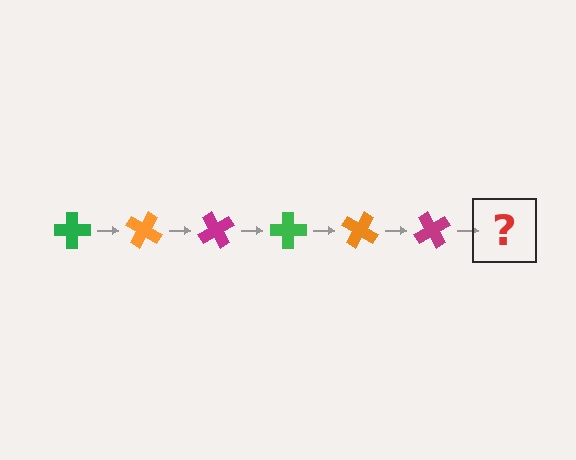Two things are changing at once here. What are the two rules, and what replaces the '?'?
The two rules are that it rotates 30 degrees each step and the color cycles through green, orange, and magenta. The '?' should be a green cross, rotated 180 degrees from the start.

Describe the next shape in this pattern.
It should be a green cross, rotated 180 degrees from the start.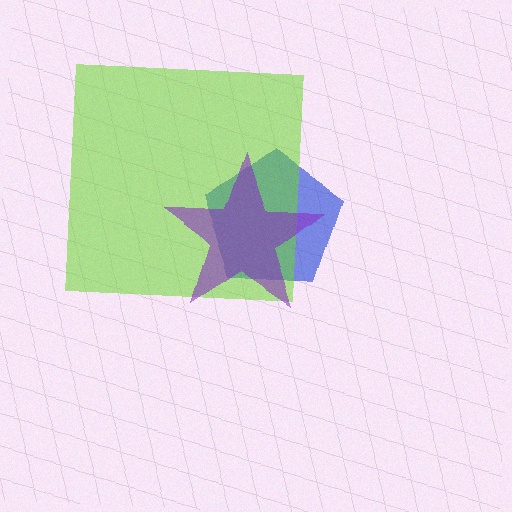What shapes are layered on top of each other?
The layered shapes are: a blue pentagon, a lime square, a purple star.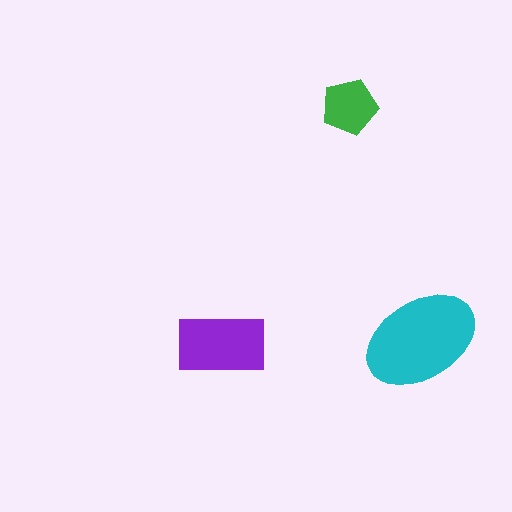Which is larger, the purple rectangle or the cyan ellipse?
The cyan ellipse.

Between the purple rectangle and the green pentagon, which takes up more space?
The purple rectangle.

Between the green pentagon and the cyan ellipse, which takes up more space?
The cyan ellipse.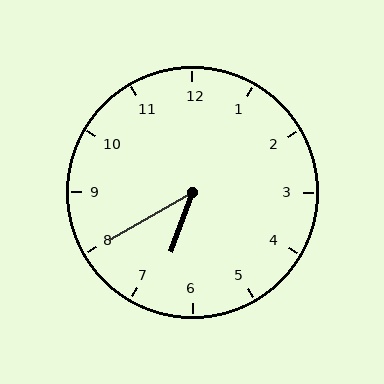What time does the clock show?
6:40.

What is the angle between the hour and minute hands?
Approximately 40 degrees.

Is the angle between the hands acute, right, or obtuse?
It is acute.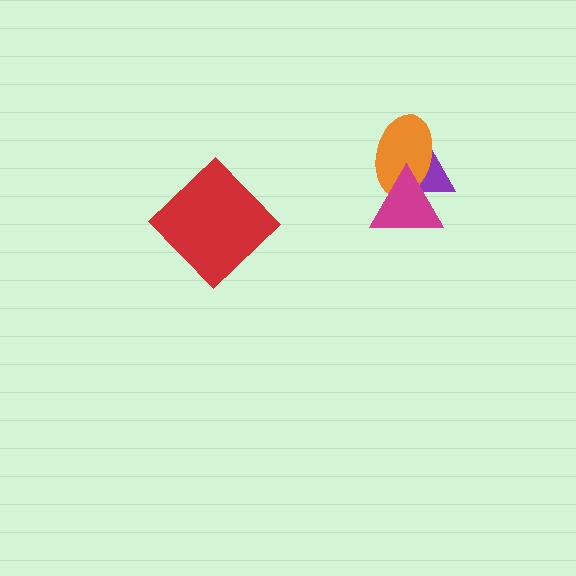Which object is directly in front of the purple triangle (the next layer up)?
The orange ellipse is directly in front of the purple triangle.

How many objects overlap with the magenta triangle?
2 objects overlap with the magenta triangle.